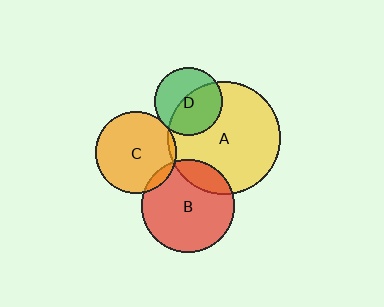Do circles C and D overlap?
Yes.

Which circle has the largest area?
Circle A (yellow).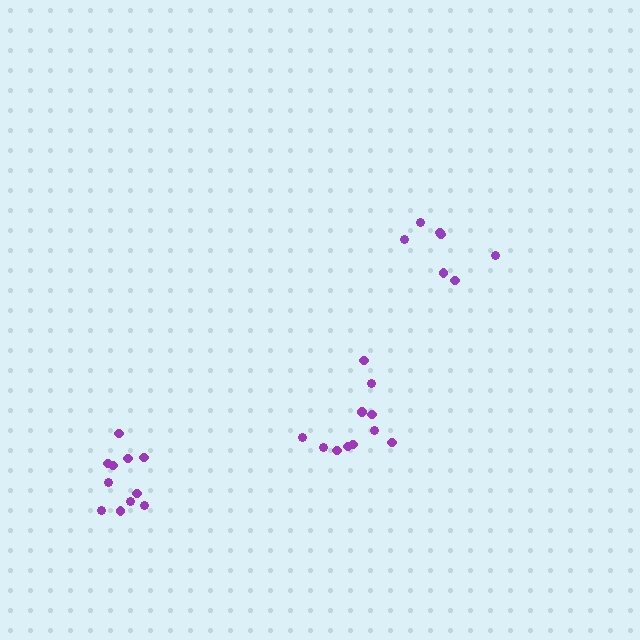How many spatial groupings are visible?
There are 3 spatial groupings.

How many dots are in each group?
Group 1: 11 dots, Group 2: 7 dots, Group 3: 11 dots (29 total).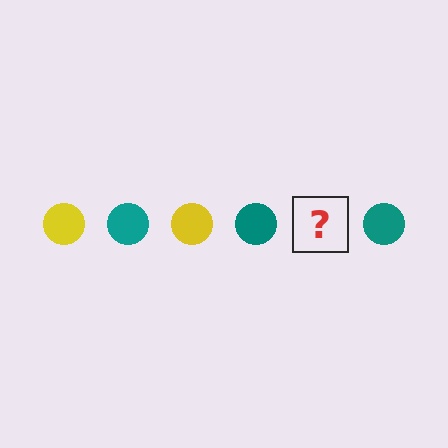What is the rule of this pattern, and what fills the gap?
The rule is that the pattern cycles through yellow, teal circles. The gap should be filled with a yellow circle.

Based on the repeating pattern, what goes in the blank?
The blank should be a yellow circle.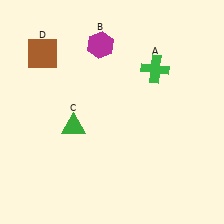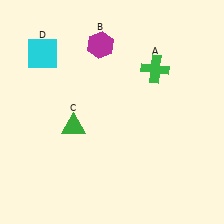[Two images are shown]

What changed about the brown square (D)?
In Image 1, D is brown. In Image 2, it changed to cyan.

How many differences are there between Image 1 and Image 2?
There is 1 difference between the two images.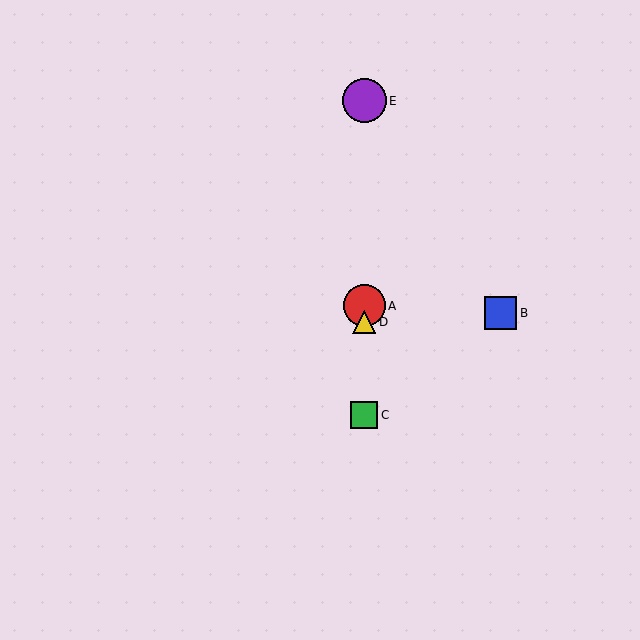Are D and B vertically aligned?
No, D is at x≈364 and B is at x≈500.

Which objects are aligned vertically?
Objects A, C, D, E are aligned vertically.